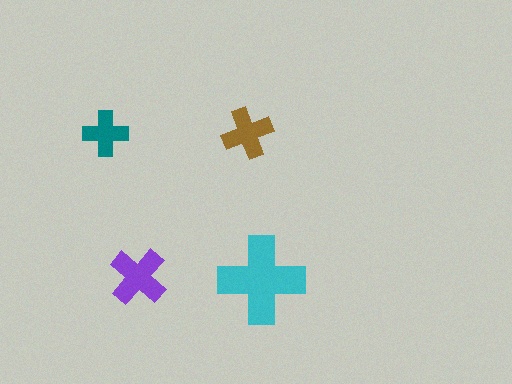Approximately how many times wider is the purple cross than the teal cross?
About 1.5 times wider.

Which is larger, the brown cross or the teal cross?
The brown one.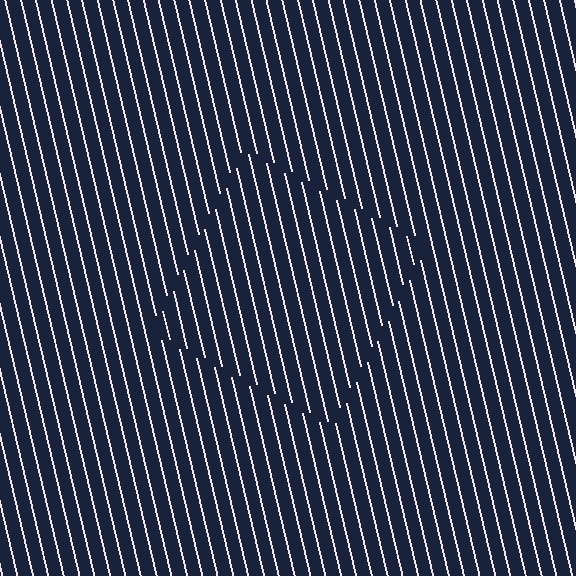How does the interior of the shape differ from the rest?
The interior of the shape contains the same grating, shifted by half a period — the contour is defined by the phase discontinuity where line-ends from the inner and outer gratings abut.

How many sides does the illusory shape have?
4 sides — the line-ends trace a square.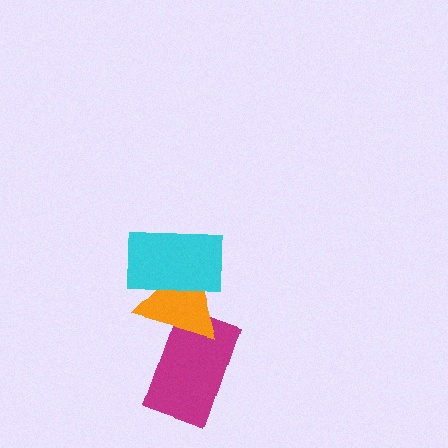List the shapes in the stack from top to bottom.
From top to bottom: the cyan rectangle, the orange triangle, the magenta rectangle.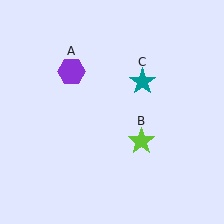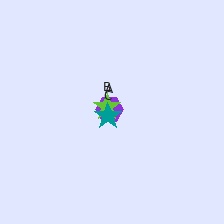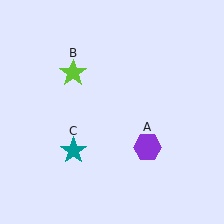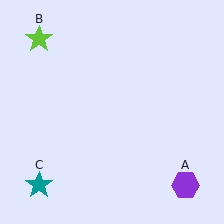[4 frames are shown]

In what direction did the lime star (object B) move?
The lime star (object B) moved up and to the left.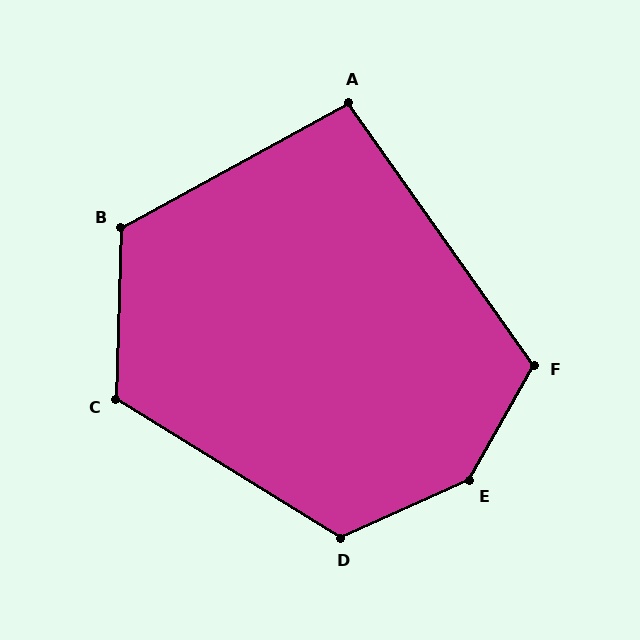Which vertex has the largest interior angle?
E, at approximately 144 degrees.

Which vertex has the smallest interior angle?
A, at approximately 96 degrees.